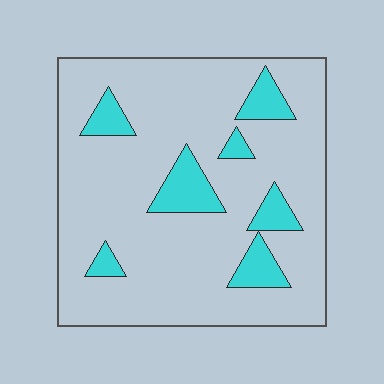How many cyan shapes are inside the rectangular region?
7.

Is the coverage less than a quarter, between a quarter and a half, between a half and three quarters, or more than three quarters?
Less than a quarter.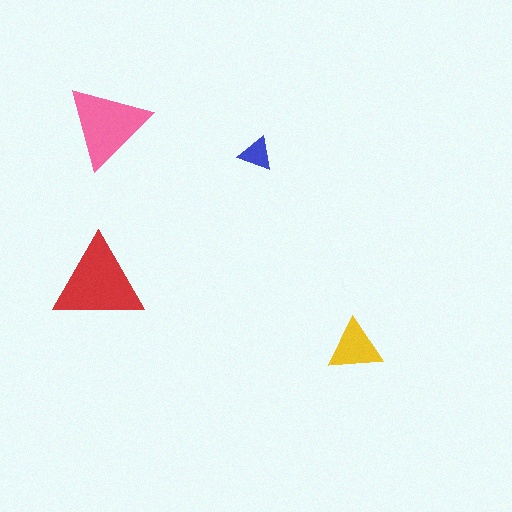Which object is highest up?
The pink triangle is topmost.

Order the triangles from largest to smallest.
the red one, the pink one, the yellow one, the blue one.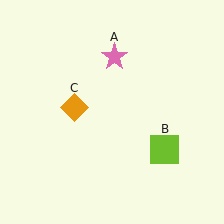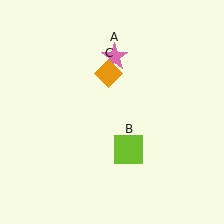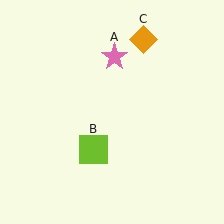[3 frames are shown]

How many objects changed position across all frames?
2 objects changed position: lime square (object B), orange diamond (object C).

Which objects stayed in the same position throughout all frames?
Pink star (object A) remained stationary.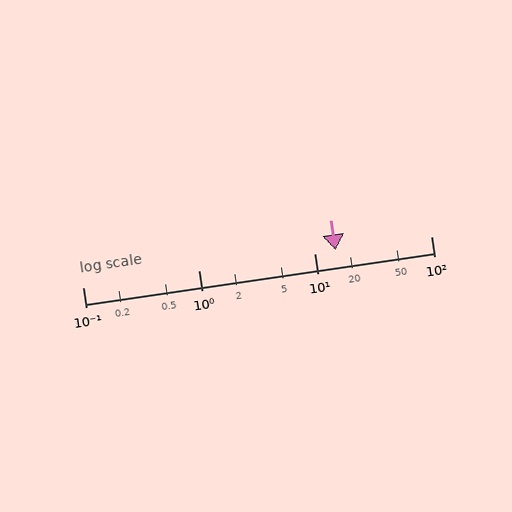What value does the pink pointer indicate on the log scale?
The pointer indicates approximately 15.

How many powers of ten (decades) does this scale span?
The scale spans 3 decades, from 0.1 to 100.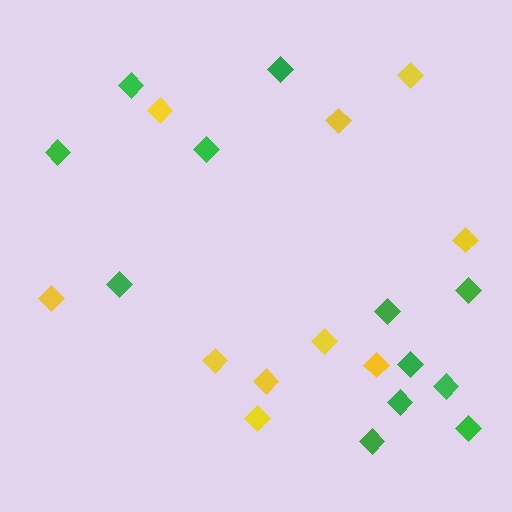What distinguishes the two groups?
There are 2 groups: one group of green diamonds (12) and one group of yellow diamonds (10).